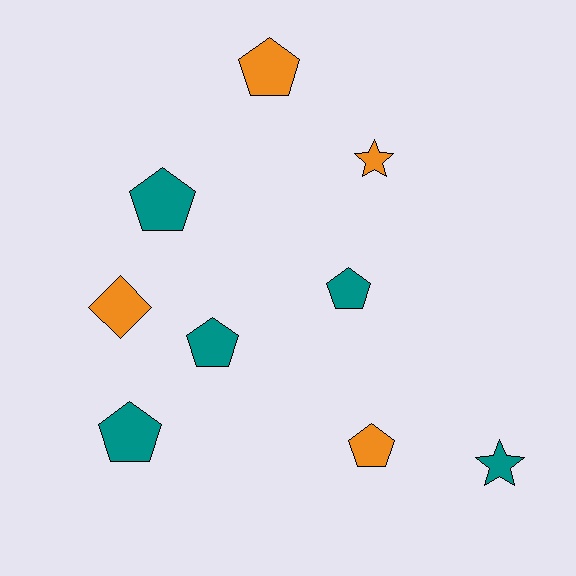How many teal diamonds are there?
There are no teal diamonds.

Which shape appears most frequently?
Pentagon, with 6 objects.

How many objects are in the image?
There are 9 objects.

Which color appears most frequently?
Teal, with 5 objects.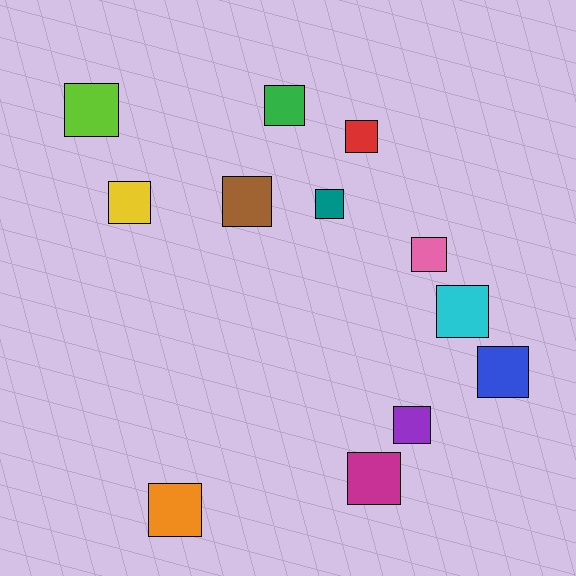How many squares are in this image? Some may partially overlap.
There are 12 squares.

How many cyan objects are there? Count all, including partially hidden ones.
There is 1 cyan object.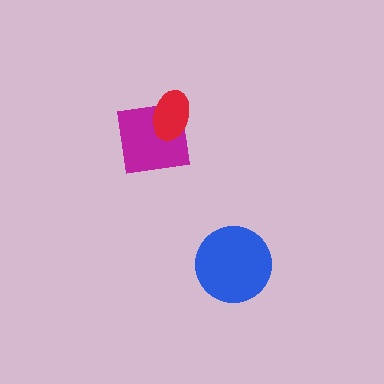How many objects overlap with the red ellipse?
1 object overlaps with the red ellipse.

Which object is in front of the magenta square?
The red ellipse is in front of the magenta square.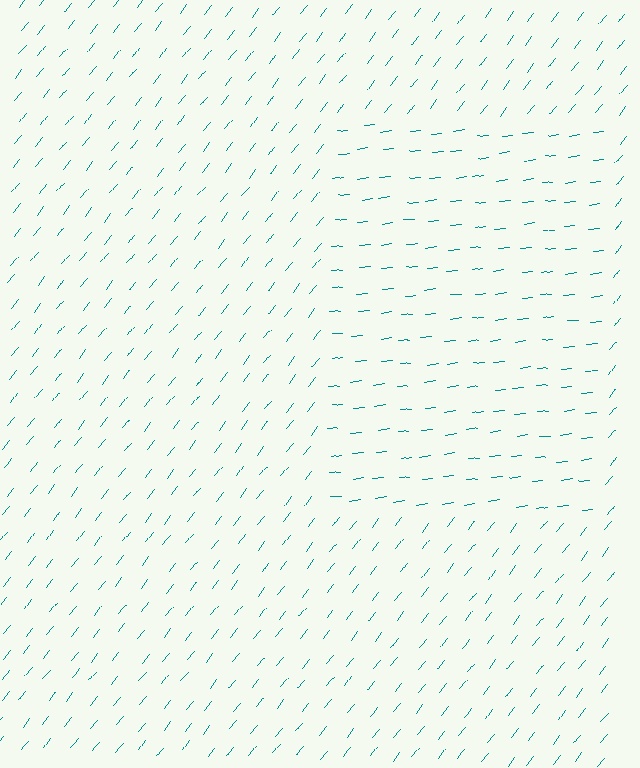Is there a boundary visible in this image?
Yes, there is a texture boundary formed by a change in line orientation.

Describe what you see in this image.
The image is filled with small teal line segments. A rectangle region in the image has lines oriented differently from the surrounding lines, creating a visible texture boundary.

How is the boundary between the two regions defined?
The boundary is defined purely by a change in line orientation (approximately 45 degrees difference). All lines are the same color and thickness.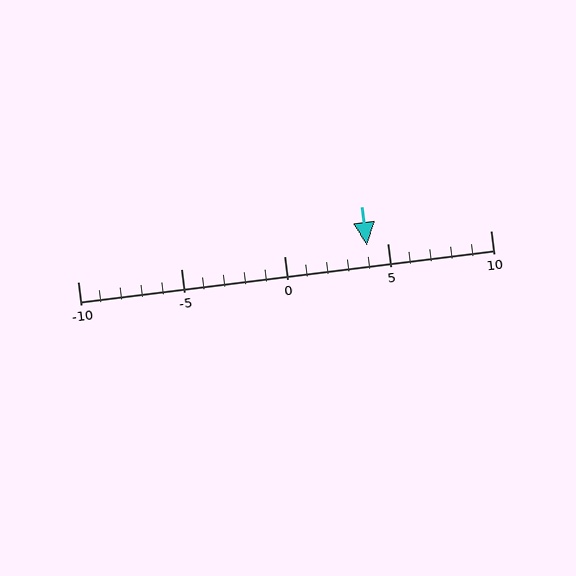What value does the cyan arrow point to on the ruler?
The cyan arrow points to approximately 4.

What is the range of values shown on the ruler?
The ruler shows values from -10 to 10.